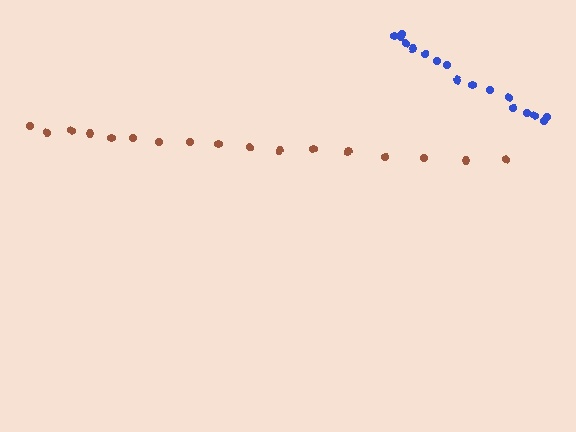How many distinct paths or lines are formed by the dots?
There are 2 distinct paths.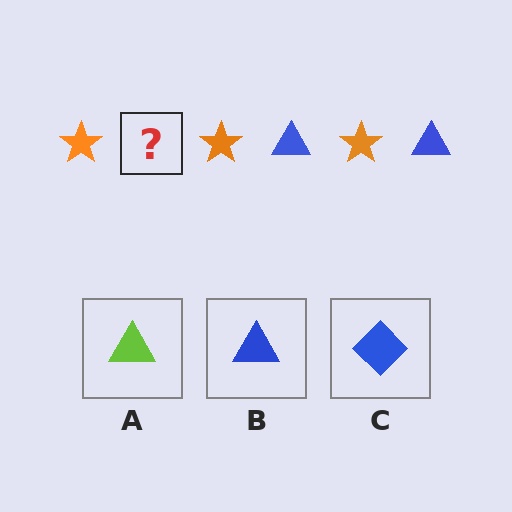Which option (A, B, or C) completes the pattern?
B.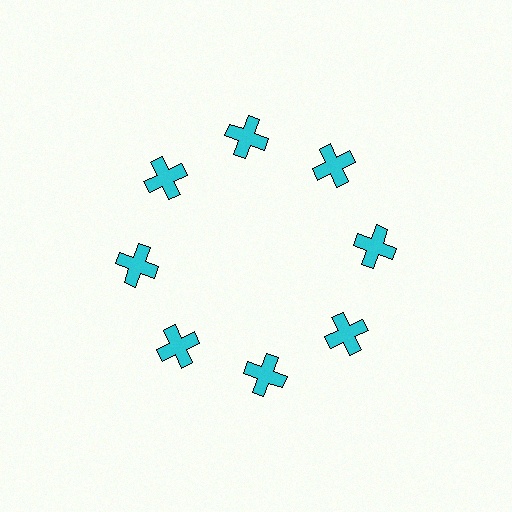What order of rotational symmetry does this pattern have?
This pattern has 8-fold rotational symmetry.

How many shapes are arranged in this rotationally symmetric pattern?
There are 8 shapes, arranged in 8 groups of 1.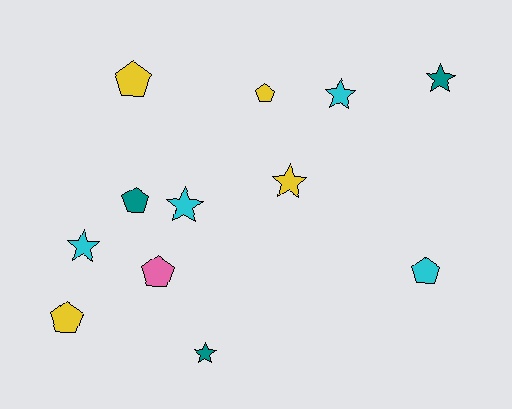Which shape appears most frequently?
Star, with 6 objects.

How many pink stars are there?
There are no pink stars.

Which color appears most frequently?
Cyan, with 4 objects.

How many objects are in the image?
There are 12 objects.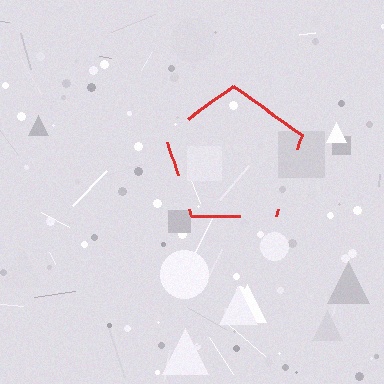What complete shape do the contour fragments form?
The contour fragments form a pentagon.